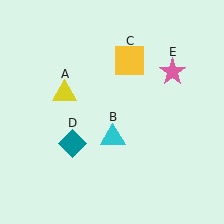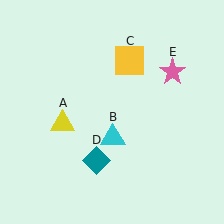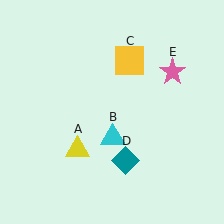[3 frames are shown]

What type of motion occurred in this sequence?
The yellow triangle (object A), teal diamond (object D) rotated counterclockwise around the center of the scene.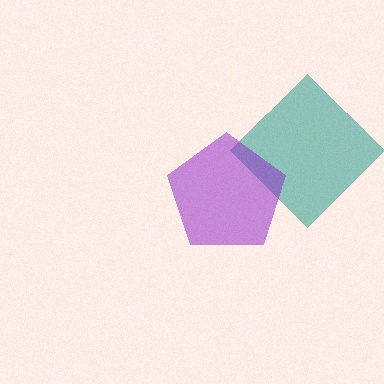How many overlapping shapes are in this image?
There are 2 overlapping shapes in the image.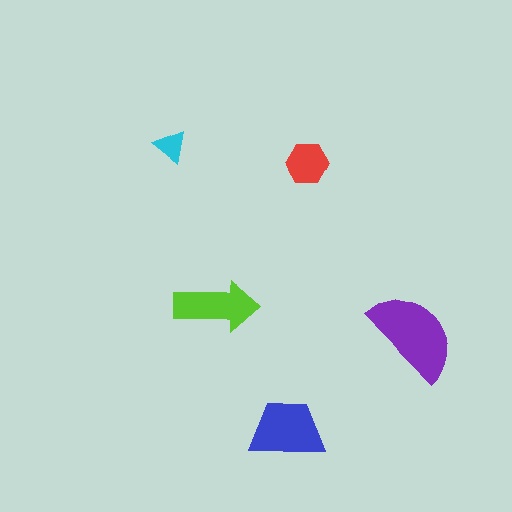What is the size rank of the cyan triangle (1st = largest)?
5th.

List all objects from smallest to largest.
The cyan triangle, the red hexagon, the lime arrow, the blue trapezoid, the purple semicircle.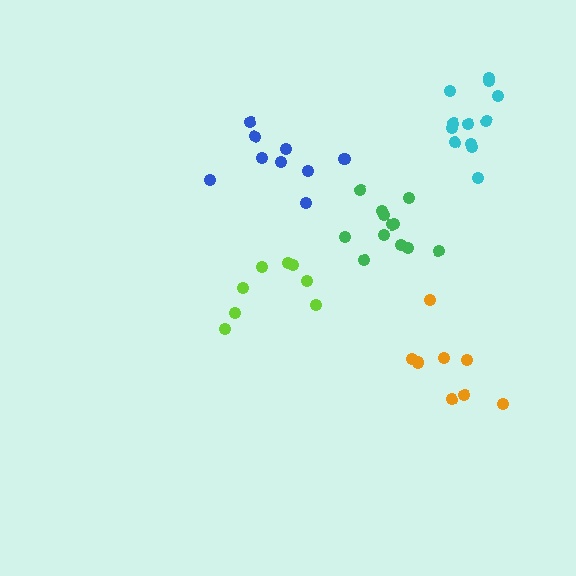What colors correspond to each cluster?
The clusters are colored: green, blue, lime, cyan, orange.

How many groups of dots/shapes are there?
There are 5 groups.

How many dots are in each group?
Group 1: 12 dots, Group 2: 9 dots, Group 3: 8 dots, Group 4: 12 dots, Group 5: 8 dots (49 total).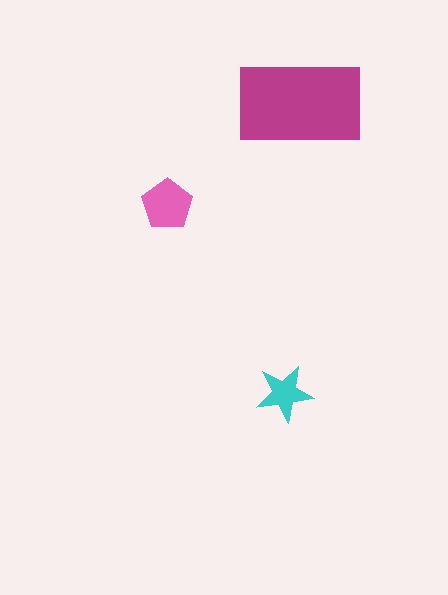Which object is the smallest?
The cyan star.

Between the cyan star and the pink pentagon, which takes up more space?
The pink pentagon.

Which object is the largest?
The magenta rectangle.